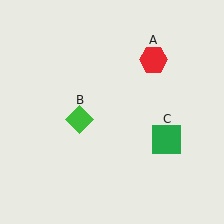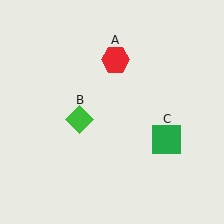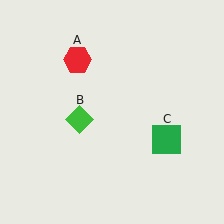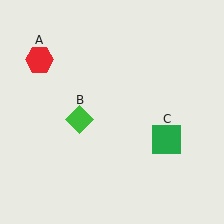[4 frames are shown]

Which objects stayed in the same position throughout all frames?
Green diamond (object B) and green square (object C) remained stationary.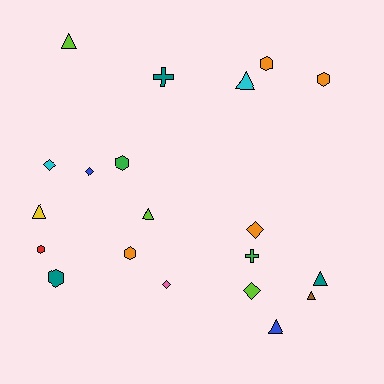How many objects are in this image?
There are 20 objects.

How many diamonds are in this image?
There are 5 diamonds.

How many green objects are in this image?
There are 2 green objects.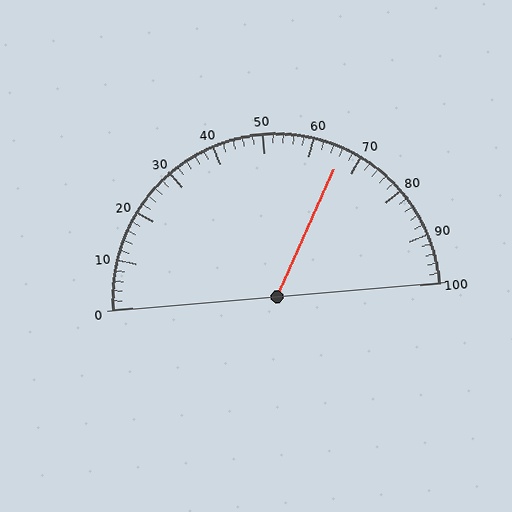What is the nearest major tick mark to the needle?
The nearest major tick mark is 70.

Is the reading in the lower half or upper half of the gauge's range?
The reading is in the upper half of the range (0 to 100).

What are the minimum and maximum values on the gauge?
The gauge ranges from 0 to 100.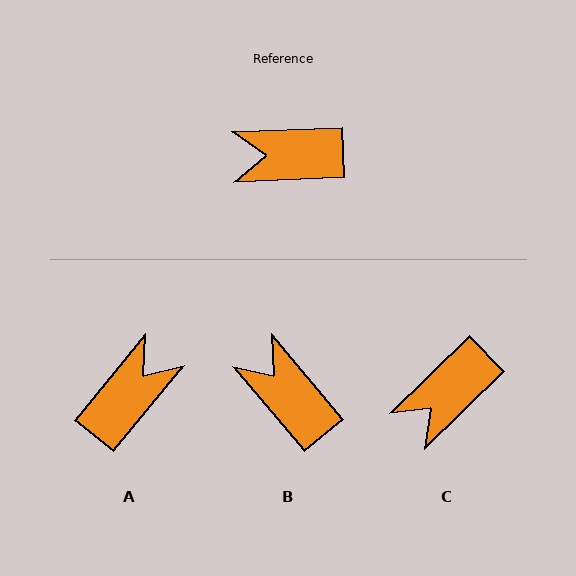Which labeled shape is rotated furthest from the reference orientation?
A, about 131 degrees away.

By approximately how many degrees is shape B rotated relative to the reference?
Approximately 52 degrees clockwise.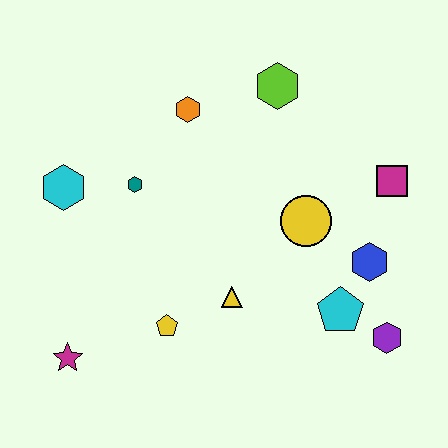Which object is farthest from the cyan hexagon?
The purple hexagon is farthest from the cyan hexagon.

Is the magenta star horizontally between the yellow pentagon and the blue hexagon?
No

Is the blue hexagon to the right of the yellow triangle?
Yes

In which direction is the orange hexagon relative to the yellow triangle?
The orange hexagon is above the yellow triangle.